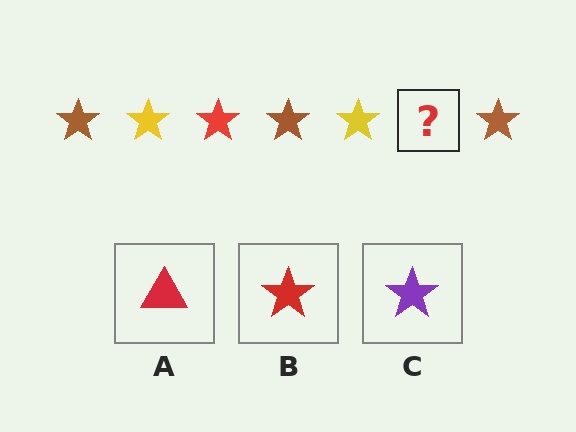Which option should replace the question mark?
Option B.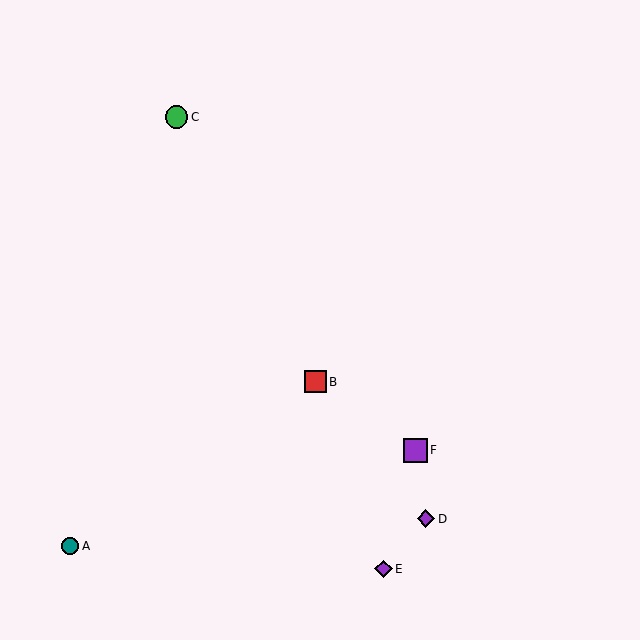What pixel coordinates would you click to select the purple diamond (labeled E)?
Click at (383, 569) to select the purple diamond E.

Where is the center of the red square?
The center of the red square is at (315, 382).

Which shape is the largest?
The purple square (labeled F) is the largest.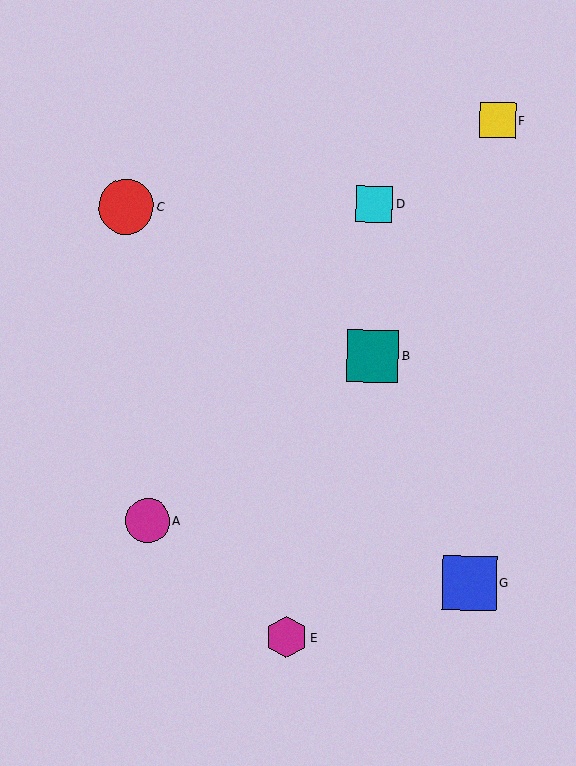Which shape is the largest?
The red circle (labeled C) is the largest.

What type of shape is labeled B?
Shape B is a teal square.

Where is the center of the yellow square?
The center of the yellow square is at (498, 120).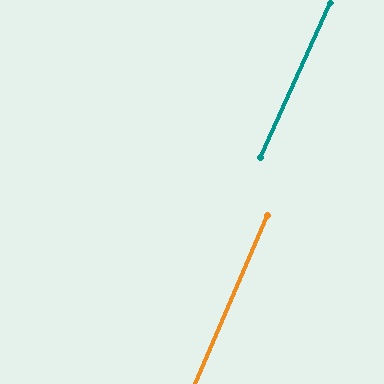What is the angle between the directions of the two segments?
Approximately 1 degree.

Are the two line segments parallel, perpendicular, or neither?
Parallel — their directions differ by only 1.2°.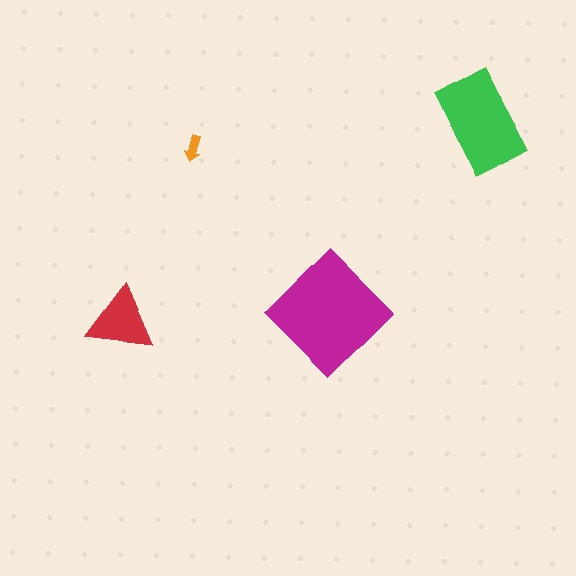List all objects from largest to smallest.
The magenta diamond, the green rectangle, the red triangle, the orange arrow.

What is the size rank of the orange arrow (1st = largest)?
4th.